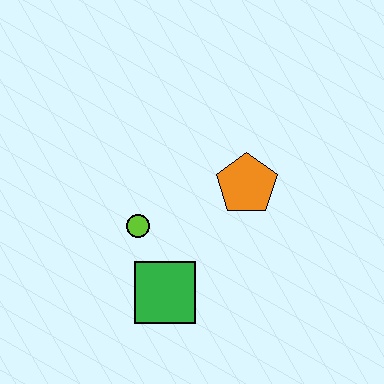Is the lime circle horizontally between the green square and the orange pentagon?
No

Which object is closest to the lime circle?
The green square is closest to the lime circle.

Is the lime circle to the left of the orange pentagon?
Yes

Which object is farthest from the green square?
The orange pentagon is farthest from the green square.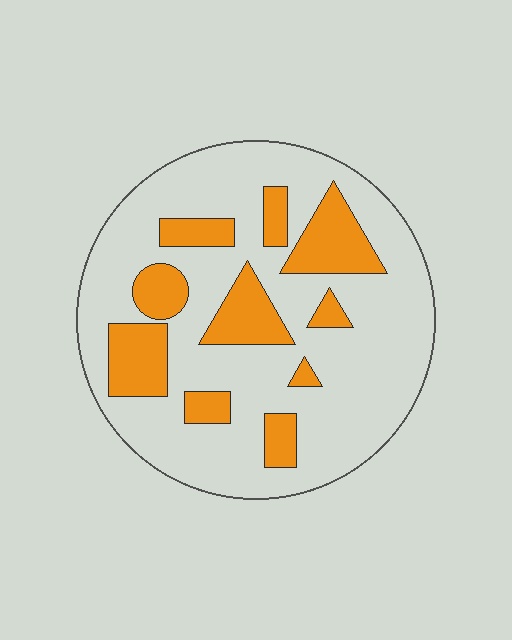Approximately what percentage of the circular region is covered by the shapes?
Approximately 25%.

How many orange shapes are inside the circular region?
10.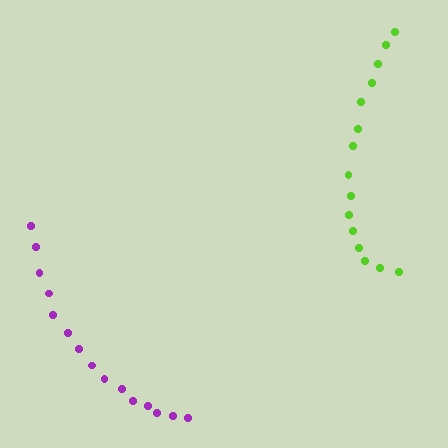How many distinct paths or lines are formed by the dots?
There are 2 distinct paths.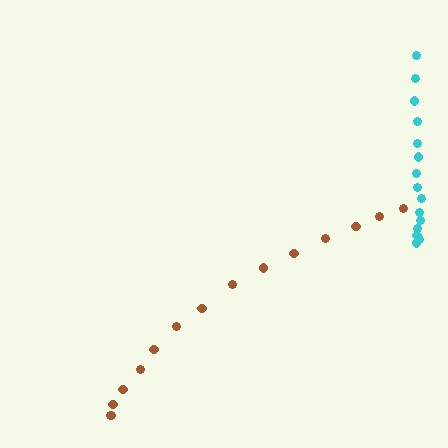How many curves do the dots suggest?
There are 2 distinct paths.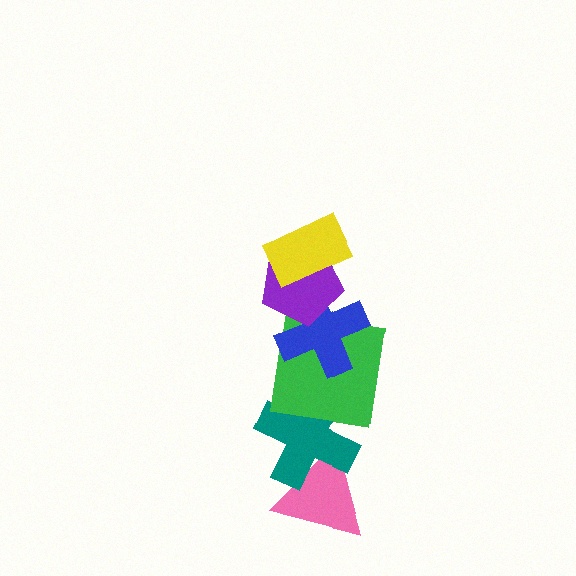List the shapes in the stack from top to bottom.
From top to bottom: the yellow rectangle, the purple pentagon, the blue cross, the green square, the teal cross, the pink triangle.